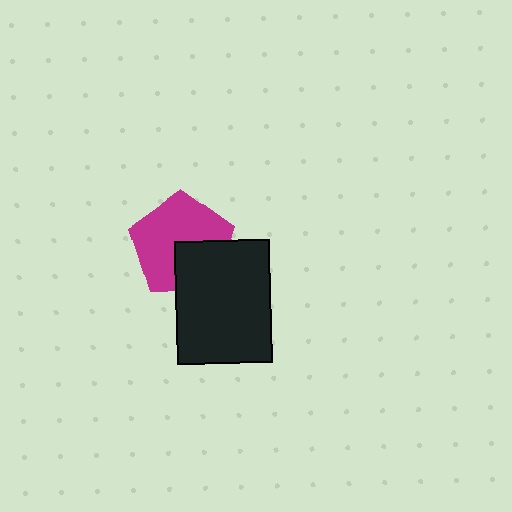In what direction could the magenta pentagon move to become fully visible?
The magenta pentagon could move toward the upper-left. That would shift it out from behind the black rectangle entirely.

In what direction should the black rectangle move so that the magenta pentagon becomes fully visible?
The black rectangle should move toward the lower-right. That is the shortest direction to clear the overlap and leave the magenta pentagon fully visible.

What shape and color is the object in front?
The object in front is a black rectangle.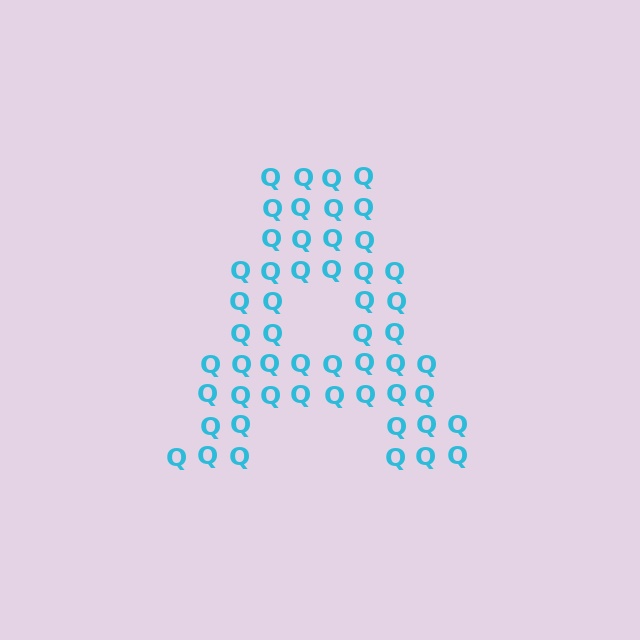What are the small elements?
The small elements are letter Q's.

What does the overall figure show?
The overall figure shows the letter A.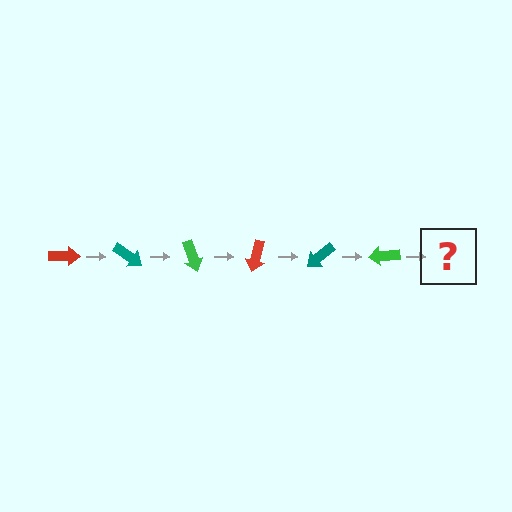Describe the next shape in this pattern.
It should be a red arrow, rotated 210 degrees from the start.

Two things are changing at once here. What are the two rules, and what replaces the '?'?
The two rules are that it rotates 35 degrees each step and the color cycles through red, teal, and green. The '?' should be a red arrow, rotated 210 degrees from the start.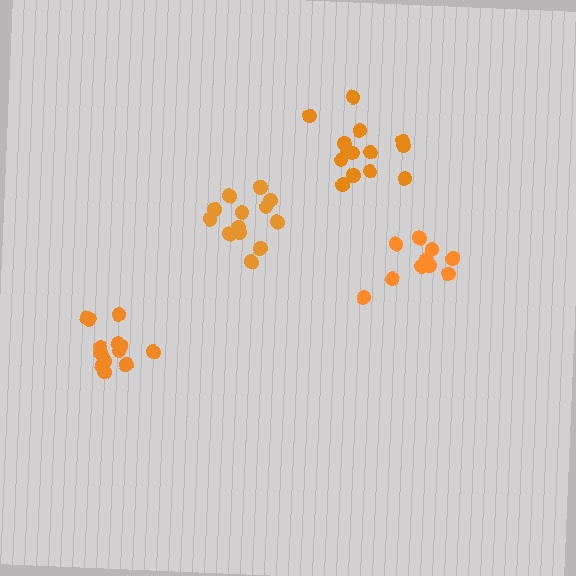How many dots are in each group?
Group 1: 13 dots, Group 2: 10 dots, Group 3: 14 dots, Group 4: 14 dots (51 total).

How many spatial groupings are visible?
There are 4 spatial groupings.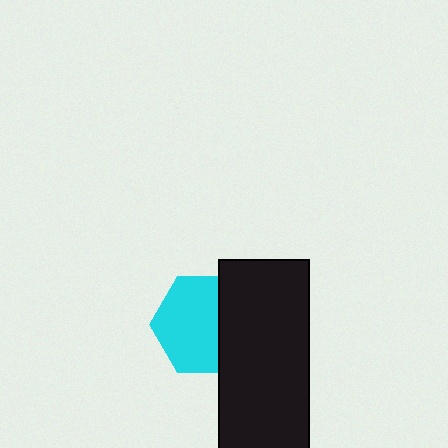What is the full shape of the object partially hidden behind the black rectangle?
The partially hidden object is a cyan hexagon.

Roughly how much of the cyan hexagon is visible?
Most of it is visible (roughly 65%).